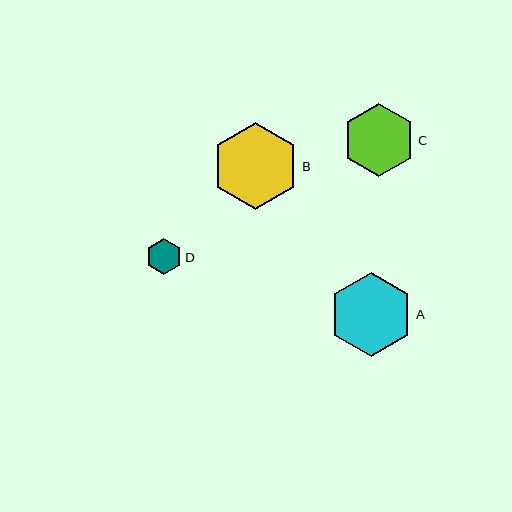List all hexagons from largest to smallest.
From largest to smallest: B, A, C, D.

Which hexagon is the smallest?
Hexagon D is the smallest with a size of approximately 36 pixels.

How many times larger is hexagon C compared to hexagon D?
Hexagon C is approximately 2.0 times the size of hexagon D.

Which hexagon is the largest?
Hexagon B is the largest with a size of approximately 87 pixels.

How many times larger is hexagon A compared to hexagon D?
Hexagon A is approximately 2.3 times the size of hexagon D.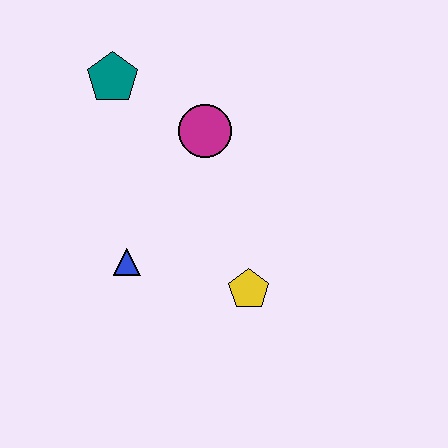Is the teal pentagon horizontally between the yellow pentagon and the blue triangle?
No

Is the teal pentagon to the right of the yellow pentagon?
No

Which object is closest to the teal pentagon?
The magenta circle is closest to the teal pentagon.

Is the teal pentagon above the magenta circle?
Yes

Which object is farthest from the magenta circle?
The yellow pentagon is farthest from the magenta circle.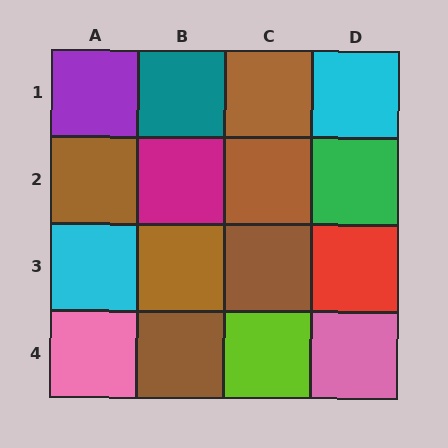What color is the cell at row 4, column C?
Lime.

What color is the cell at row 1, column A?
Purple.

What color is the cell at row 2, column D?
Green.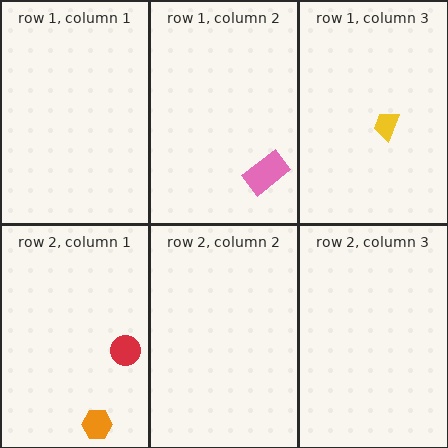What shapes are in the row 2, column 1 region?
The red circle, the orange hexagon.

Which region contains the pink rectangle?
The row 1, column 2 region.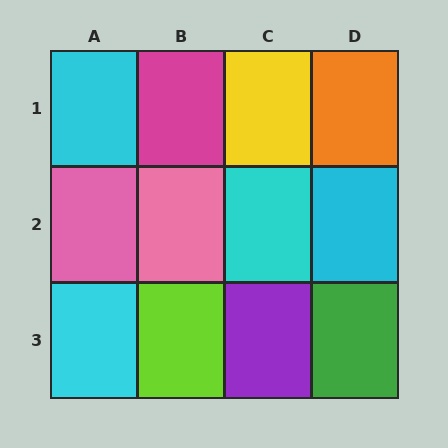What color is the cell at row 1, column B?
Magenta.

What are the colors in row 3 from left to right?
Cyan, lime, purple, green.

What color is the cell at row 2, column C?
Cyan.